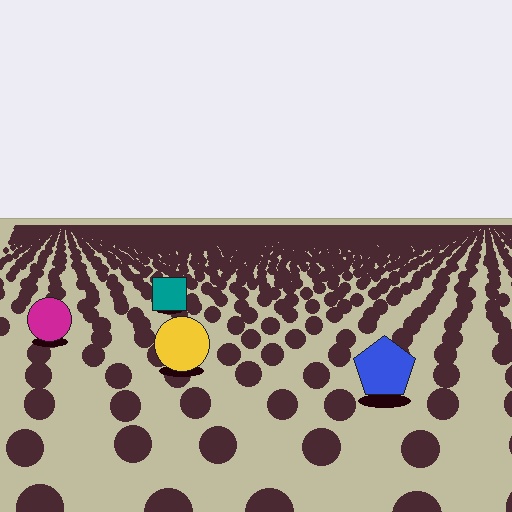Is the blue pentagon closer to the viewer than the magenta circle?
Yes. The blue pentagon is closer — you can tell from the texture gradient: the ground texture is coarser near it.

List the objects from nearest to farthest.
From nearest to farthest: the blue pentagon, the yellow circle, the magenta circle, the teal square.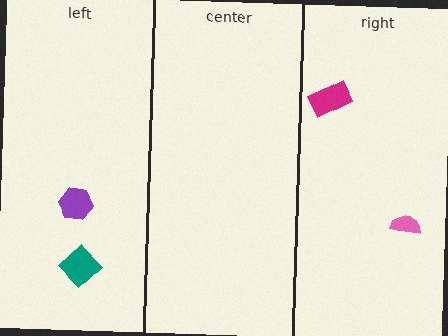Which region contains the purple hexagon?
The left region.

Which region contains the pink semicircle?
The right region.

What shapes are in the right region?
The pink semicircle, the magenta rectangle.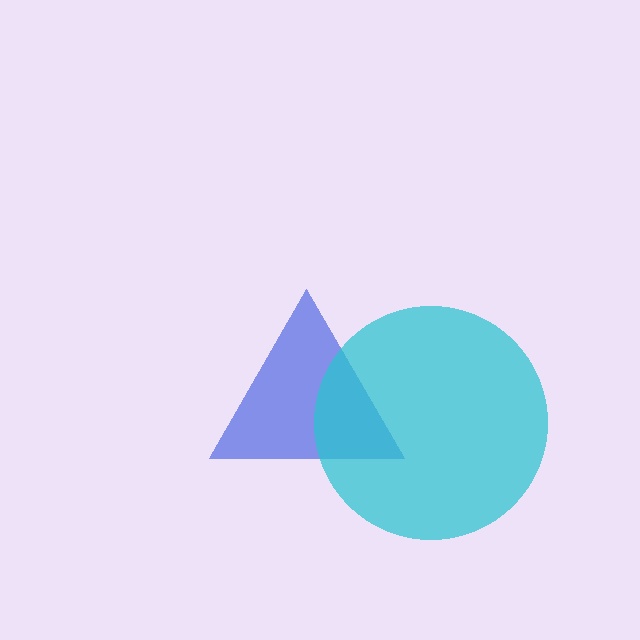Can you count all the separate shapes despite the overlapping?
Yes, there are 2 separate shapes.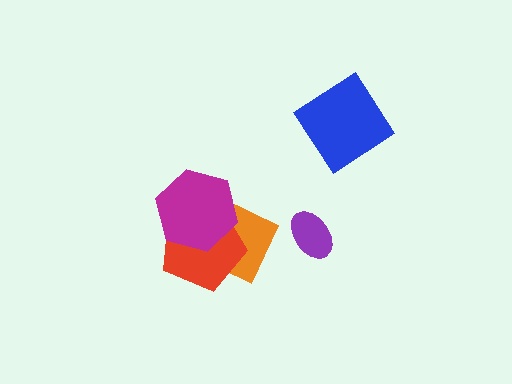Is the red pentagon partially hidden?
Yes, it is partially covered by another shape.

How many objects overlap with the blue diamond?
0 objects overlap with the blue diamond.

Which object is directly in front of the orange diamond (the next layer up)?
The red pentagon is directly in front of the orange diamond.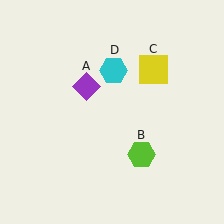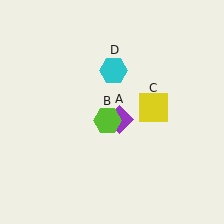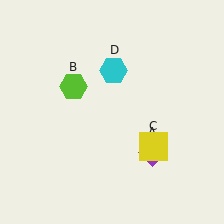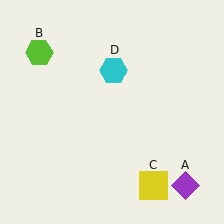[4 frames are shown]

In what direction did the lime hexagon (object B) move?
The lime hexagon (object B) moved up and to the left.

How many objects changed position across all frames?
3 objects changed position: purple diamond (object A), lime hexagon (object B), yellow square (object C).